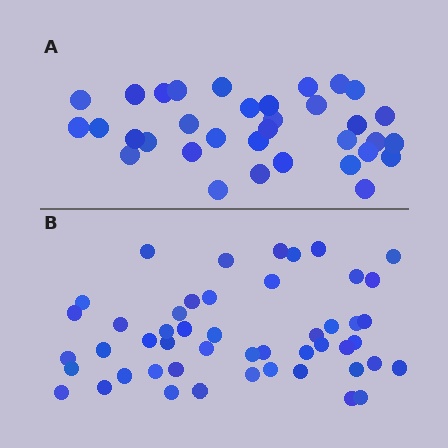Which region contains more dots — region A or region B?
Region B (the bottom region) has more dots.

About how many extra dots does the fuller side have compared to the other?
Region B has approximately 15 more dots than region A.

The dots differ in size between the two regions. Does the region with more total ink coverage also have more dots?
No. Region A has more total ink coverage because its dots are larger, but region B actually contains more individual dots. Total area can be misleading — the number of items is what matters here.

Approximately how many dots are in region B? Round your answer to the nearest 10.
About 50 dots. (The exact count is 49, which rounds to 50.)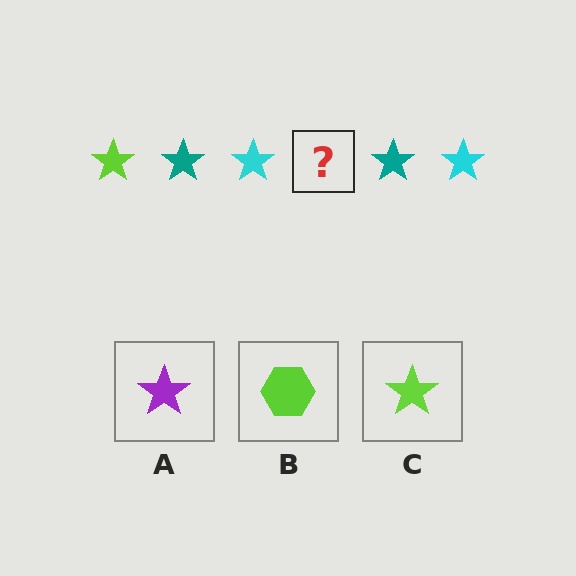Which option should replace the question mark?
Option C.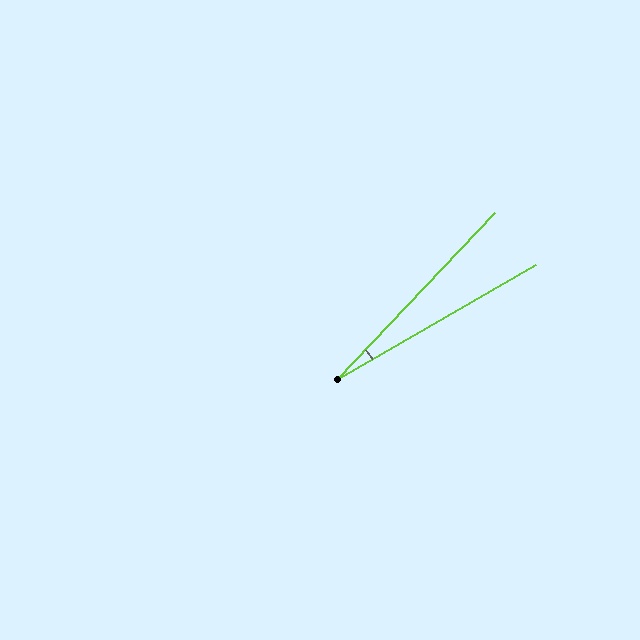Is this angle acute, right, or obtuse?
It is acute.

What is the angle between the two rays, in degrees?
Approximately 17 degrees.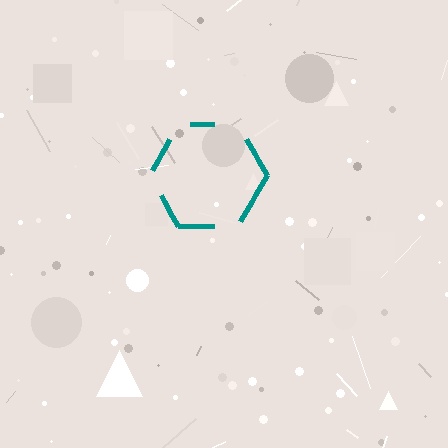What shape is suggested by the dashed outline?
The dashed outline suggests a hexagon.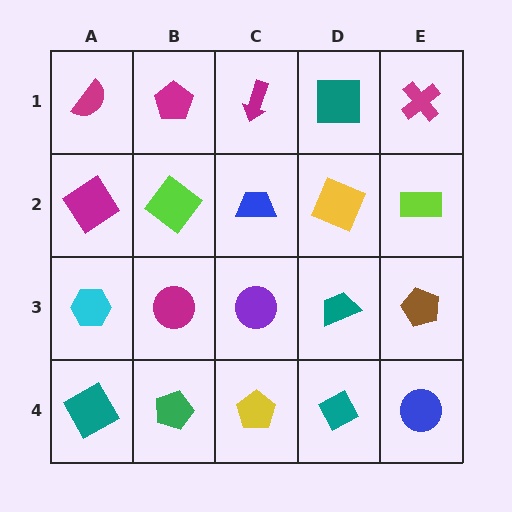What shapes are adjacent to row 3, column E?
A lime rectangle (row 2, column E), a blue circle (row 4, column E), a teal trapezoid (row 3, column D).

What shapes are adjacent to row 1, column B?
A lime diamond (row 2, column B), a magenta semicircle (row 1, column A), a magenta arrow (row 1, column C).